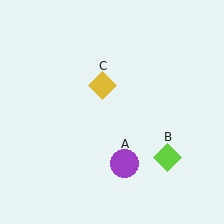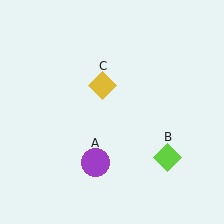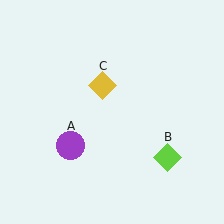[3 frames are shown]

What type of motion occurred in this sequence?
The purple circle (object A) rotated clockwise around the center of the scene.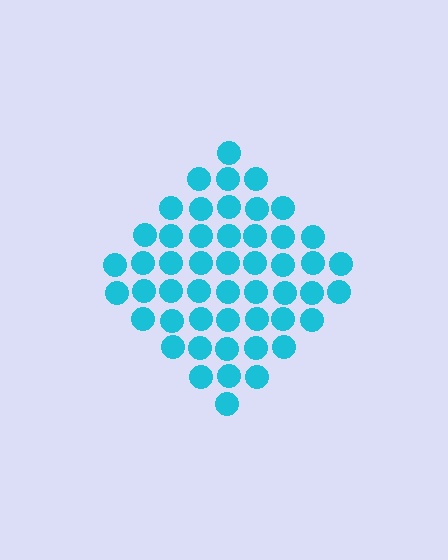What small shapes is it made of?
It is made of small circles.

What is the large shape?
The large shape is a diamond.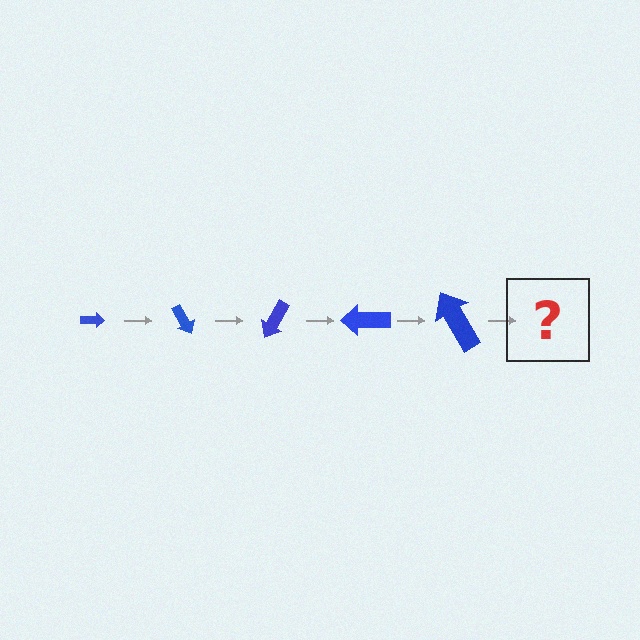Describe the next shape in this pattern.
It should be an arrow, larger than the previous one and rotated 300 degrees from the start.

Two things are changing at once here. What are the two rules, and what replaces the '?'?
The two rules are that the arrow grows larger each step and it rotates 60 degrees each step. The '?' should be an arrow, larger than the previous one and rotated 300 degrees from the start.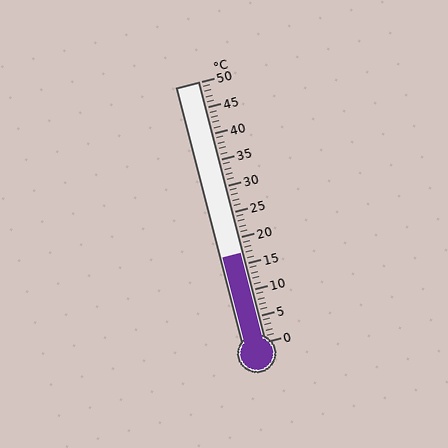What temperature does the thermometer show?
The thermometer shows approximately 17°C.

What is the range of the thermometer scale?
The thermometer scale ranges from 0°C to 50°C.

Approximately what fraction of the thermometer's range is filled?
The thermometer is filled to approximately 35% of its range.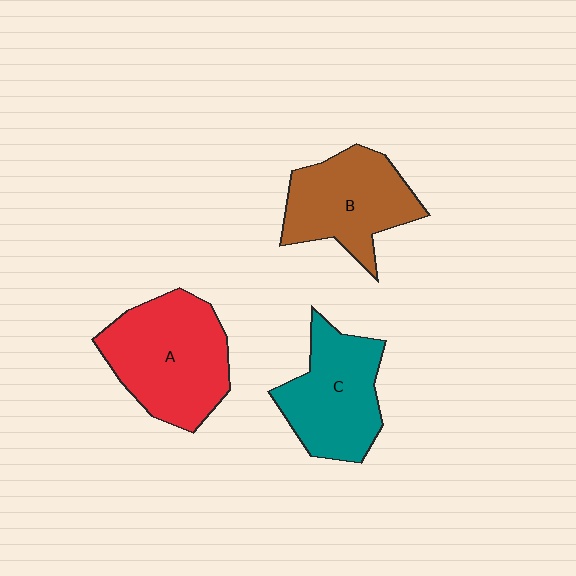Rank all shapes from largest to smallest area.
From largest to smallest: A (red), B (brown), C (teal).